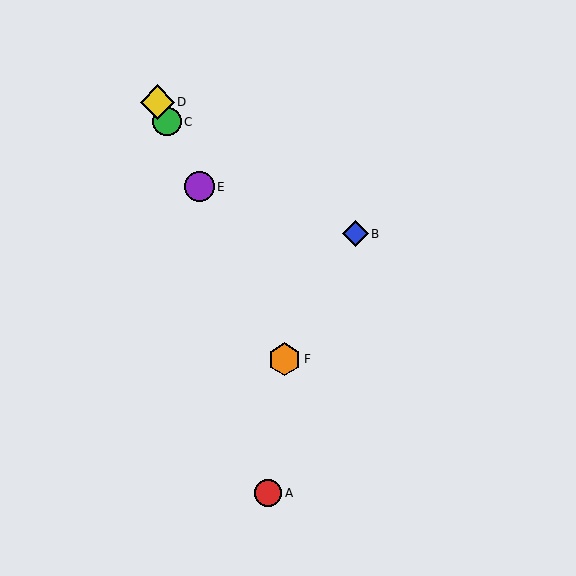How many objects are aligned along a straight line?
4 objects (C, D, E, F) are aligned along a straight line.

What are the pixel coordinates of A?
Object A is at (268, 493).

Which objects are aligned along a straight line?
Objects C, D, E, F are aligned along a straight line.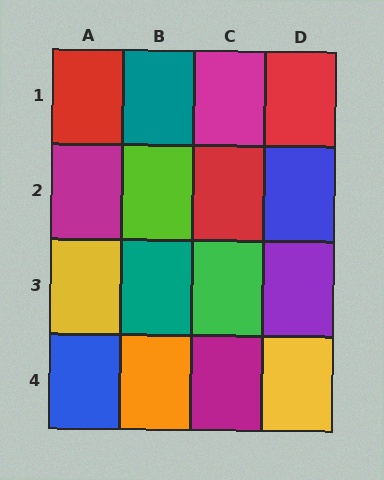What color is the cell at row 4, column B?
Orange.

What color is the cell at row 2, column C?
Red.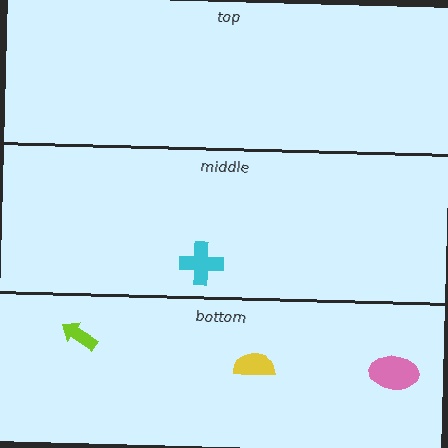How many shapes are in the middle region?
1.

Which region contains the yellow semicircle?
The bottom region.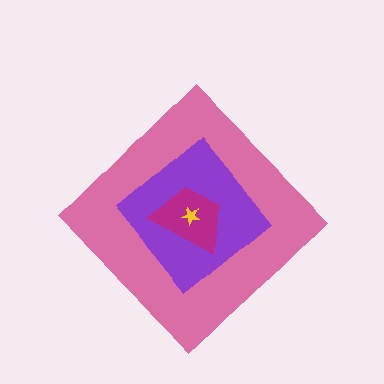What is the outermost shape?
The pink diamond.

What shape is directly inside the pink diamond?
The purple diamond.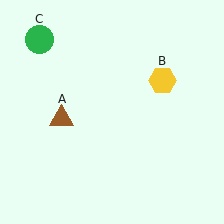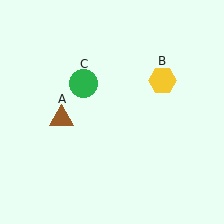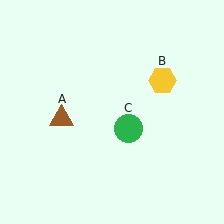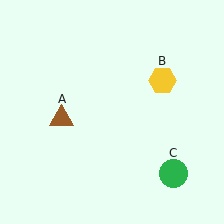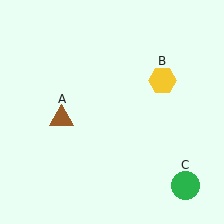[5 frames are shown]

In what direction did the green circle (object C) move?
The green circle (object C) moved down and to the right.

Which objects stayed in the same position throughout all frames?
Brown triangle (object A) and yellow hexagon (object B) remained stationary.